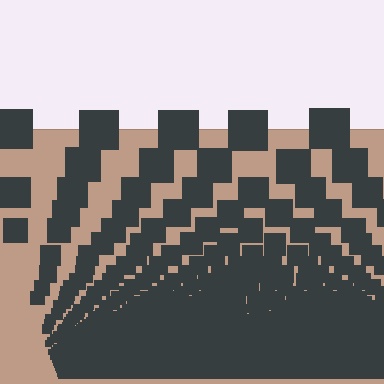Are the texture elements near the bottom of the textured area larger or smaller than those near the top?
Smaller. The gradient is inverted — elements near the bottom are smaller and denser.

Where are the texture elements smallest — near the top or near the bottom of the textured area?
Near the bottom.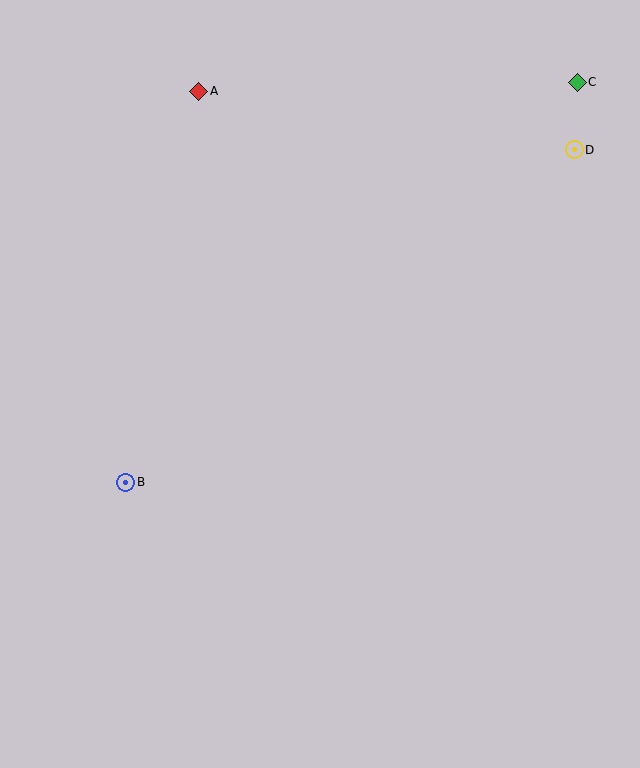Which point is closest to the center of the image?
Point B at (126, 482) is closest to the center.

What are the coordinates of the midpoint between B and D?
The midpoint between B and D is at (350, 316).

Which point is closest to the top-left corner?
Point A is closest to the top-left corner.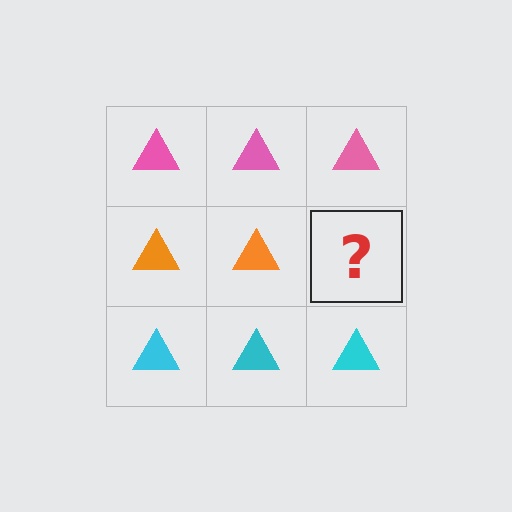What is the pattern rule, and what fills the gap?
The rule is that each row has a consistent color. The gap should be filled with an orange triangle.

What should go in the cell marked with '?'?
The missing cell should contain an orange triangle.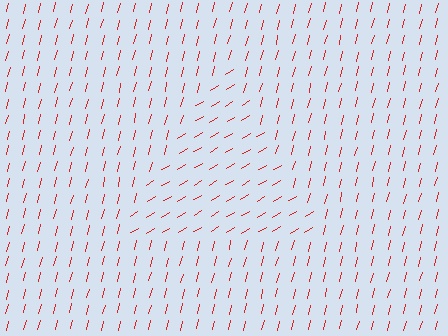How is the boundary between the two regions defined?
The boundary is defined purely by a change in line orientation (approximately 45 degrees difference). All lines are the same color and thickness.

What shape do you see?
I see a triangle.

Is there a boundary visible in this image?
Yes, there is a texture boundary formed by a change in line orientation.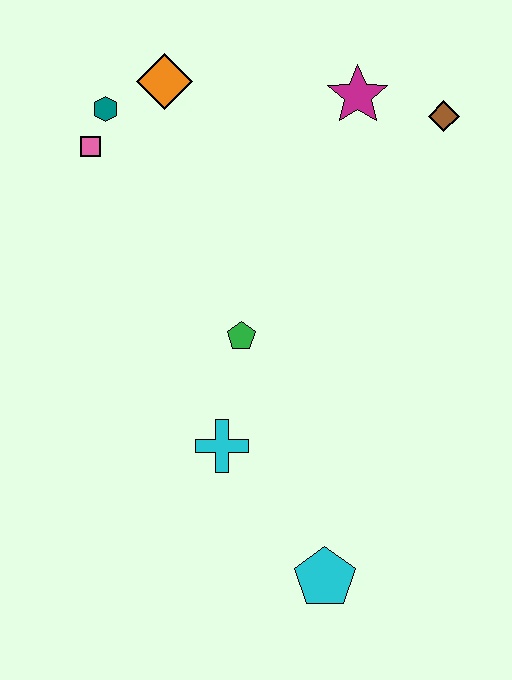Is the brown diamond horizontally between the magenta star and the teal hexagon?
No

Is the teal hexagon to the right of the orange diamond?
No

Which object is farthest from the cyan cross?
The brown diamond is farthest from the cyan cross.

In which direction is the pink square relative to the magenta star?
The pink square is to the left of the magenta star.